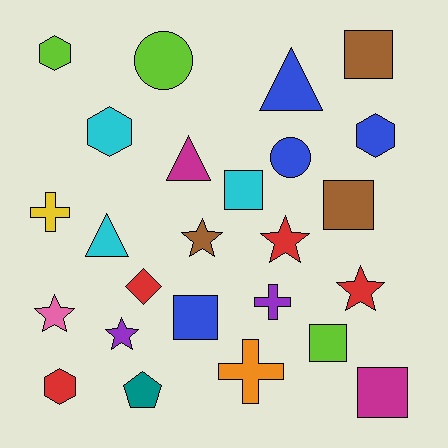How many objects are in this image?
There are 25 objects.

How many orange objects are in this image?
There is 1 orange object.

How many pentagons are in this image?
There is 1 pentagon.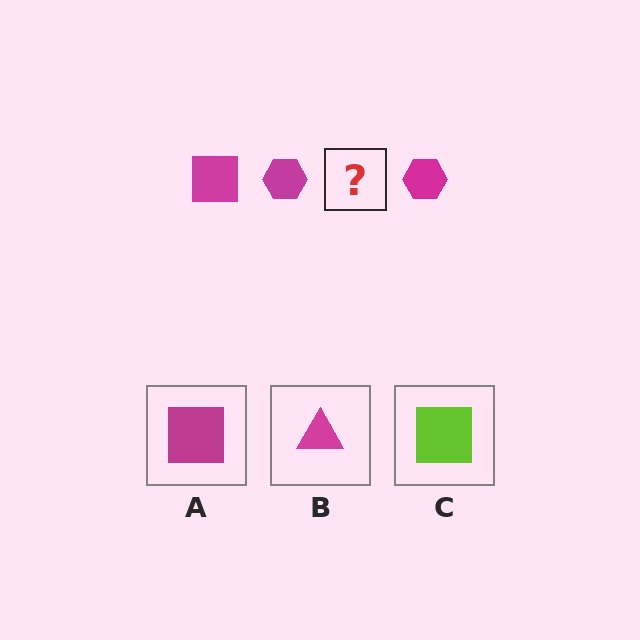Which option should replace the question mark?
Option A.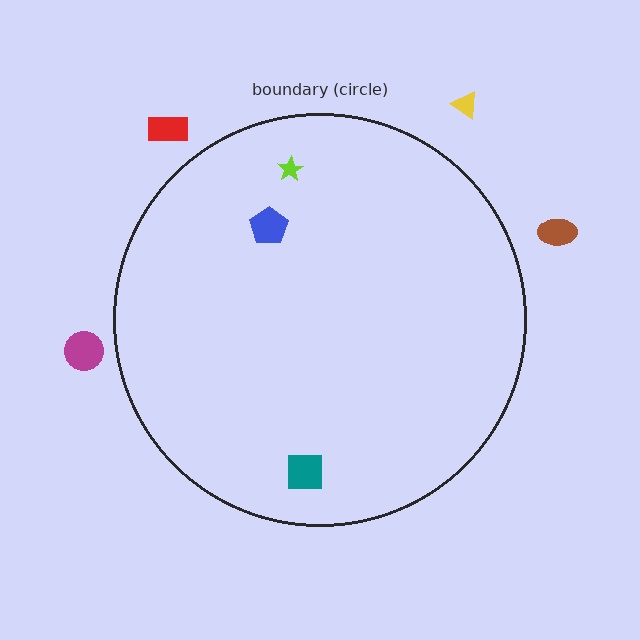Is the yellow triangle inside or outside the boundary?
Outside.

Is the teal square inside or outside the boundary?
Inside.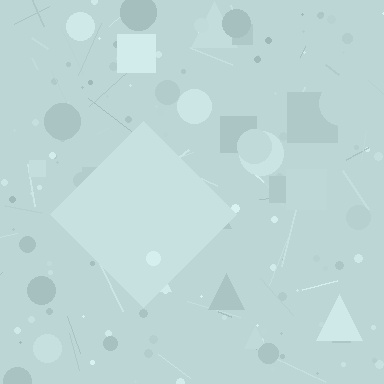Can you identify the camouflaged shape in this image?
The camouflaged shape is a diamond.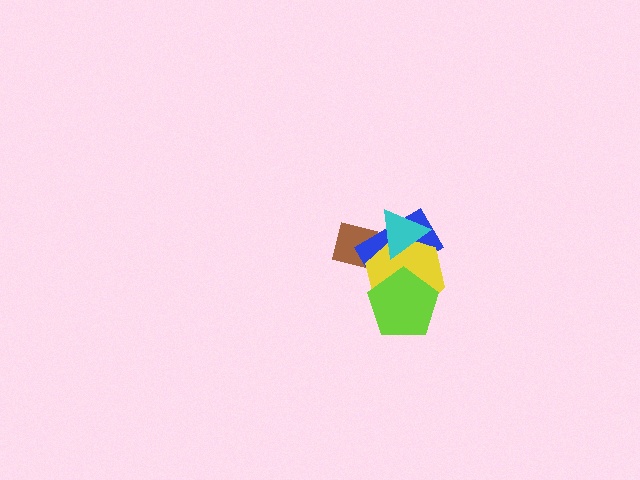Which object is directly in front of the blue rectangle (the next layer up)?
The yellow hexagon is directly in front of the blue rectangle.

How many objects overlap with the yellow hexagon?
4 objects overlap with the yellow hexagon.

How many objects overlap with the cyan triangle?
3 objects overlap with the cyan triangle.